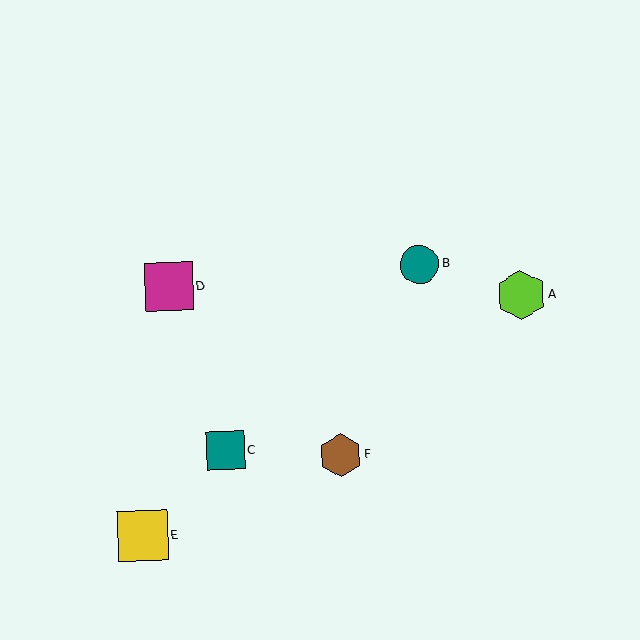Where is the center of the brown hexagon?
The center of the brown hexagon is at (341, 455).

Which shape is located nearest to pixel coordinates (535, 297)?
The lime hexagon (labeled A) at (521, 295) is nearest to that location.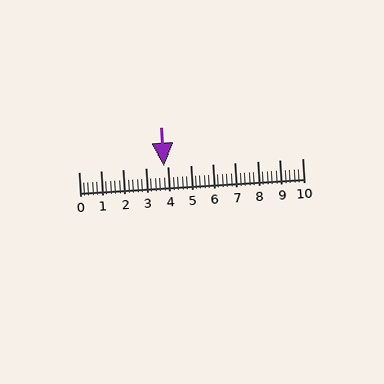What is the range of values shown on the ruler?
The ruler shows values from 0 to 10.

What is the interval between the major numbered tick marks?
The major tick marks are spaced 1 units apart.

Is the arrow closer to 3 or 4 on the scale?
The arrow is closer to 4.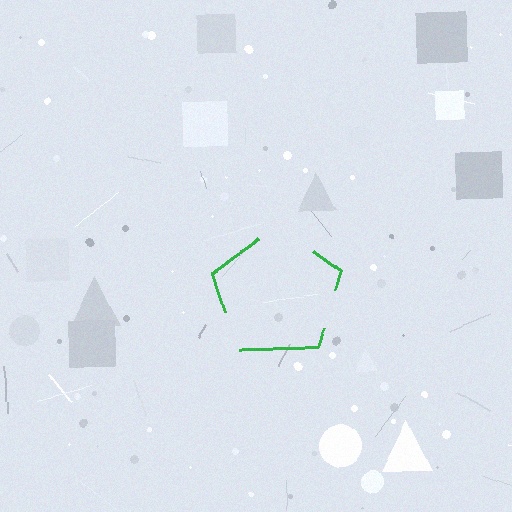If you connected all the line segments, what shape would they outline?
They would outline a pentagon.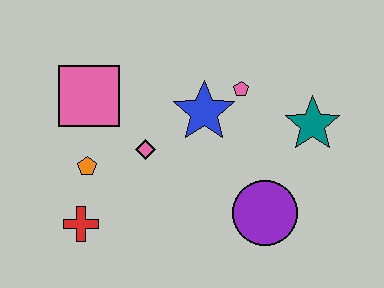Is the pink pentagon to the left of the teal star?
Yes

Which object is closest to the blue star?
The pink pentagon is closest to the blue star.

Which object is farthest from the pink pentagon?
The red cross is farthest from the pink pentagon.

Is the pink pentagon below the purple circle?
No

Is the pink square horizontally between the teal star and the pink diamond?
No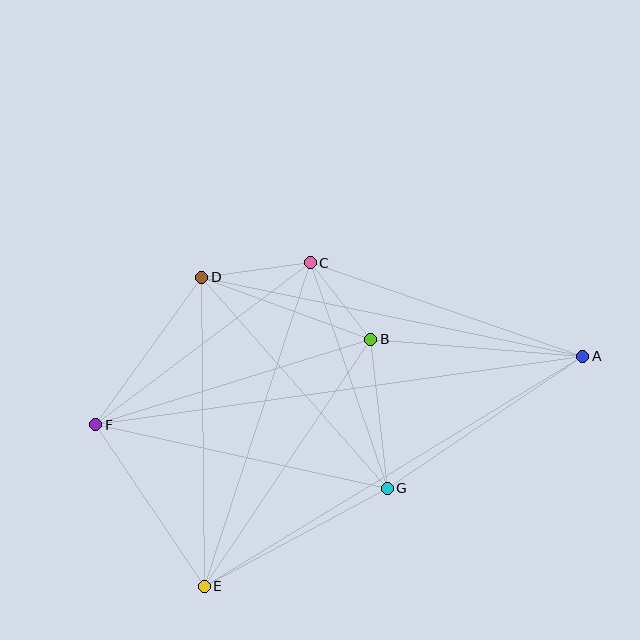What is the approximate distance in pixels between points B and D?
The distance between B and D is approximately 180 pixels.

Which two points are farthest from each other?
Points A and F are farthest from each other.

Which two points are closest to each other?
Points B and C are closest to each other.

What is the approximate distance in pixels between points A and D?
The distance between A and D is approximately 389 pixels.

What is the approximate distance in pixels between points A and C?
The distance between A and C is approximately 288 pixels.